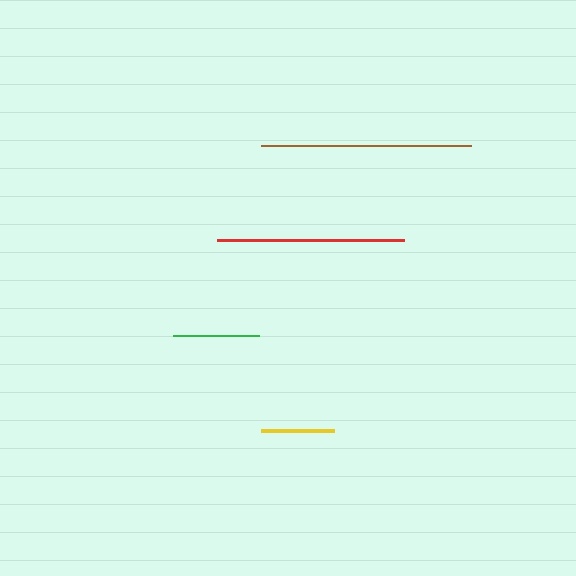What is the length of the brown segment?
The brown segment is approximately 209 pixels long.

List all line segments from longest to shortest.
From longest to shortest: brown, red, green, yellow.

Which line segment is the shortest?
The yellow line is the shortest at approximately 73 pixels.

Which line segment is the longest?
The brown line is the longest at approximately 209 pixels.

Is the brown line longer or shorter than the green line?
The brown line is longer than the green line.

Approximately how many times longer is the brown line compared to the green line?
The brown line is approximately 2.4 times the length of the green line.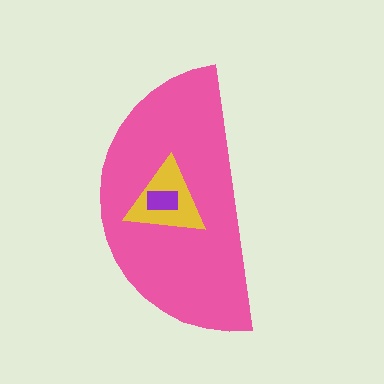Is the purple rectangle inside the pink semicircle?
Yes.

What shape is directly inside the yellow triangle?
The purple rectangle.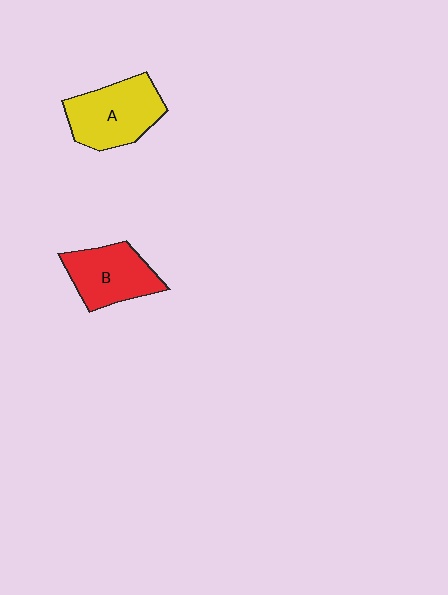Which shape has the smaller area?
Shape B (red).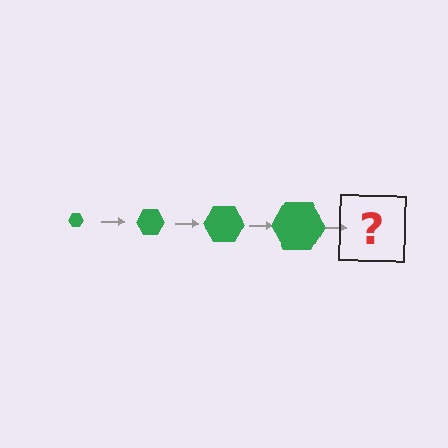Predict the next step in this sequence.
The next step is a green hexagon, larger than the previous one.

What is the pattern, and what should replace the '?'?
The pattern is that the hexagon gets progressively larger each step. The '?' should be a green hexagon, larger than the previous one.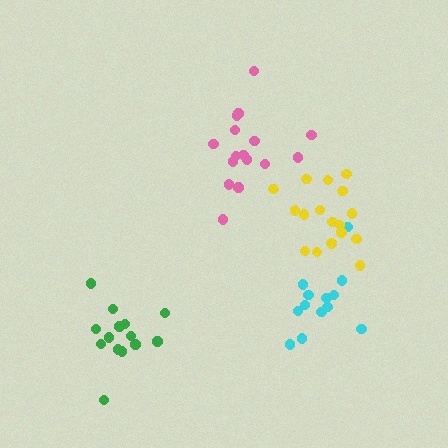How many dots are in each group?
Group 1: 16 dots, Group 2: 14 dots, Group 3: 13 dots, Group 4: 17 dots (60 total).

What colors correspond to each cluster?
The clusters are colored: pink, green, cyan, yellow.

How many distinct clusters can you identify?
There are 4 distinct clusters.